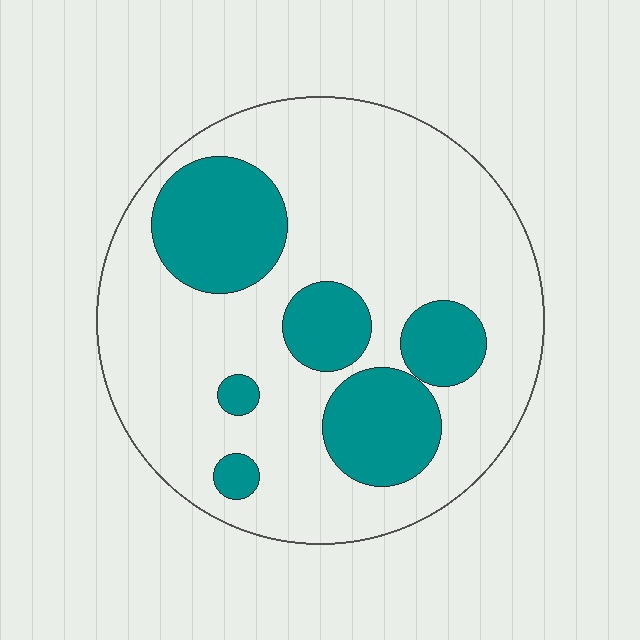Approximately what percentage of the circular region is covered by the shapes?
Approximately 25%.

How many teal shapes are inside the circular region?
6.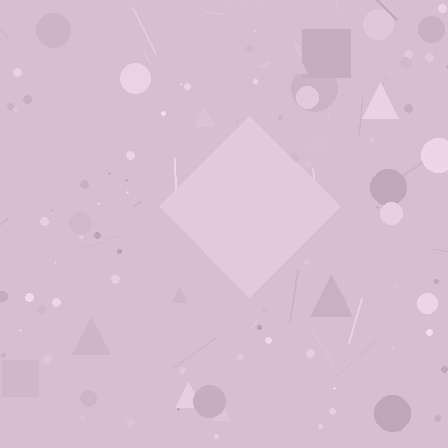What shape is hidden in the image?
A diamond is hidden in the image.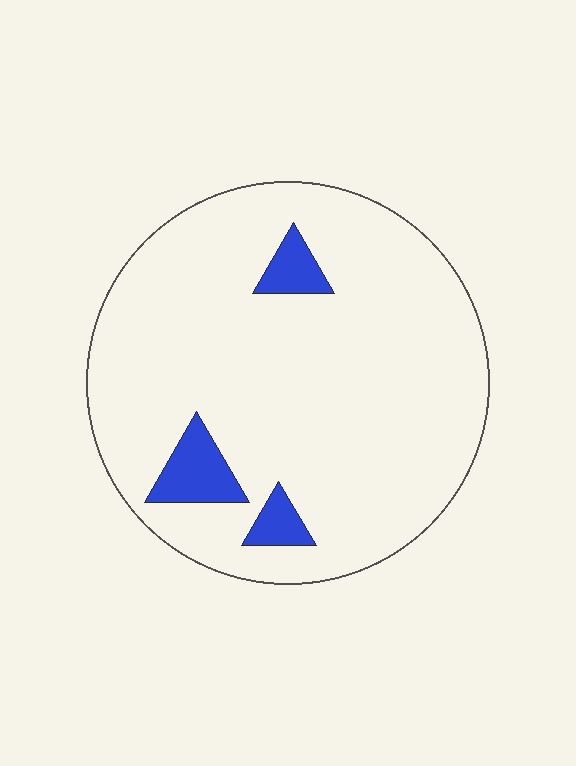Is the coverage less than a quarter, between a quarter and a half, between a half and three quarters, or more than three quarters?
Less than a quarter.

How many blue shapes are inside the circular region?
3.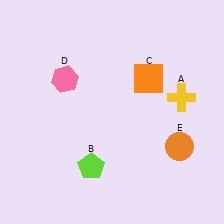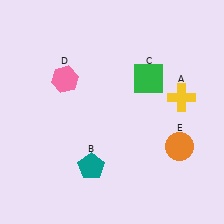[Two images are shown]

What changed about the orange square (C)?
In Image 1, C is orange. In Image 2, it changed to green.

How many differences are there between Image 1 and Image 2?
There are 2 differences between the two images.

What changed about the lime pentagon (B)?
In Image 1, B is lime. In Image 2, it changed to teal.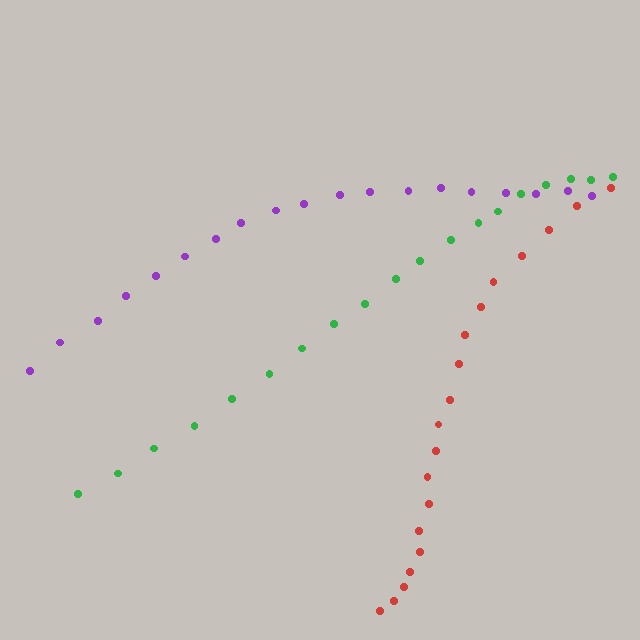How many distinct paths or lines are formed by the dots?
There are 3 distinct paths.